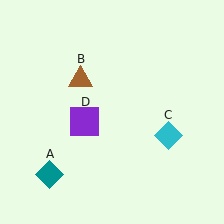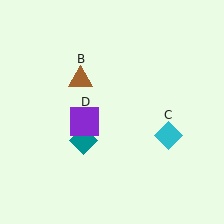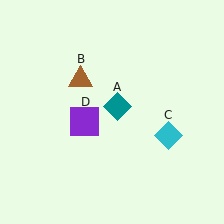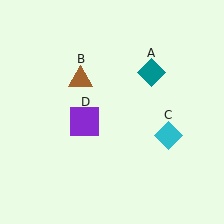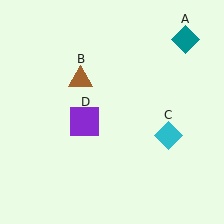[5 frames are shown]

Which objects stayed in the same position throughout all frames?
Brown triangle (object B) and cyan diamond (object C) and purple square (object D) remained stationary.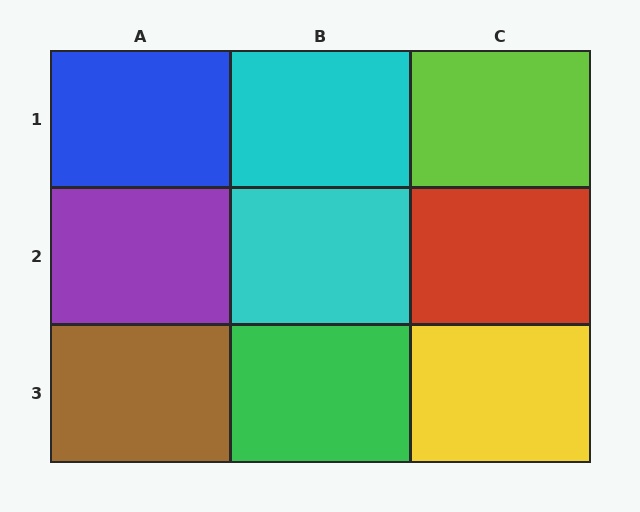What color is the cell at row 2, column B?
Cyan.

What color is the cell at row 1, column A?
Blue.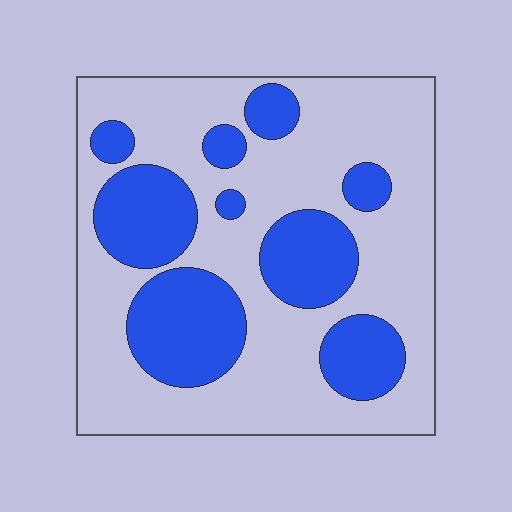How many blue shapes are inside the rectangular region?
9.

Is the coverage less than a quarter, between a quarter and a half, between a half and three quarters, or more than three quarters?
Between a quarter and a half.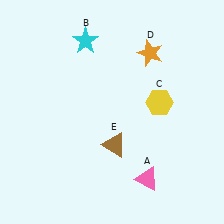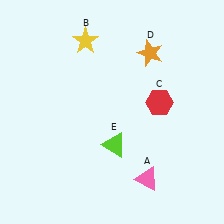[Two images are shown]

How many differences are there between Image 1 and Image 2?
There are 3 differences between the two images.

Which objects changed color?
B changed from cyan to yellow. C changed from yellow to red. E changed from brown to lime.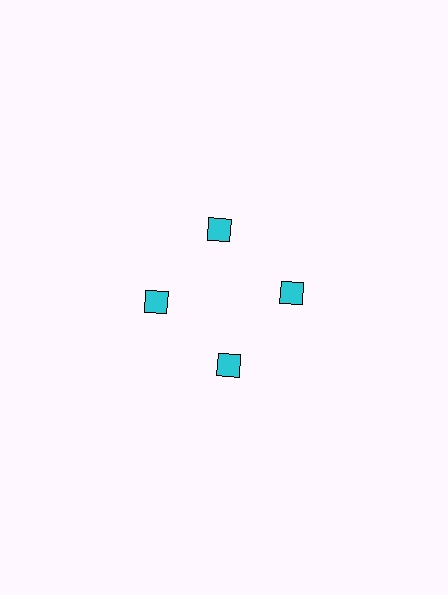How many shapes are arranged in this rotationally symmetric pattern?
There are 4 shapes, arranged in 4 groups of 1.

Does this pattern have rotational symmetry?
Yes, this pattern has 4-fold rotational symmetry. It looks the same after rotating 90 degrees around the center.